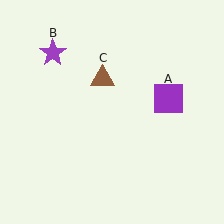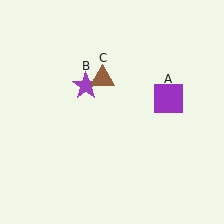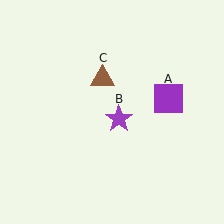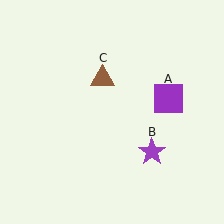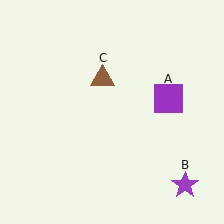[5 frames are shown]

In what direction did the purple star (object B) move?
The purple star (object B) moved down and to the right.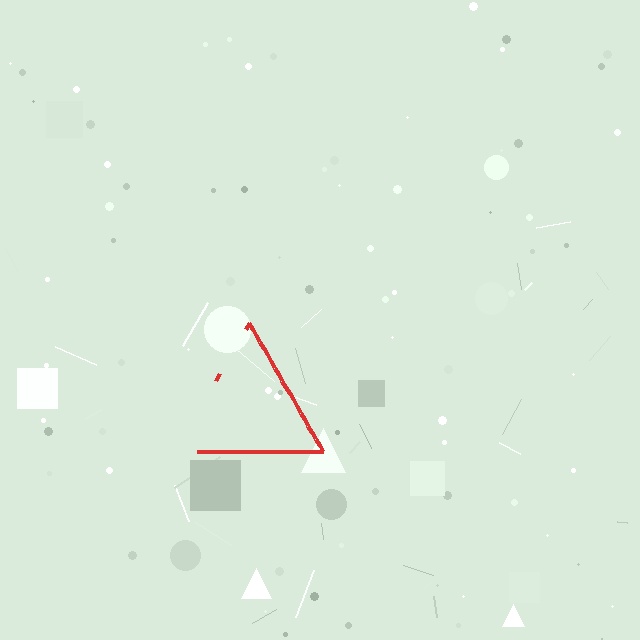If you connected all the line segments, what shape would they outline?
They would outline a triangle.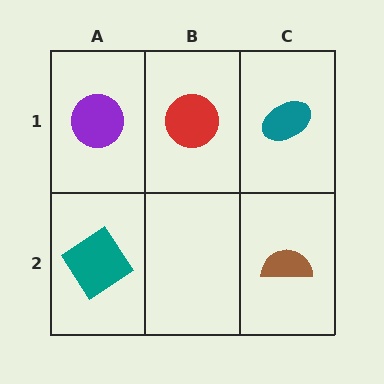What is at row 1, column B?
A red circle.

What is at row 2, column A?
A teal diamond.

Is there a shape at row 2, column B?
No, that cell is empty.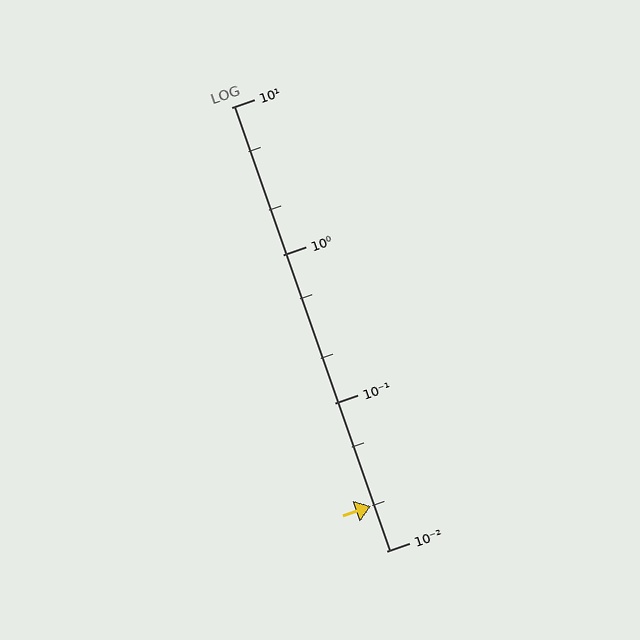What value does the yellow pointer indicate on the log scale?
The pointer indicates approximately 0.02.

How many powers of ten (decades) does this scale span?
The scale spans 3 decades, from 0.01 to 10.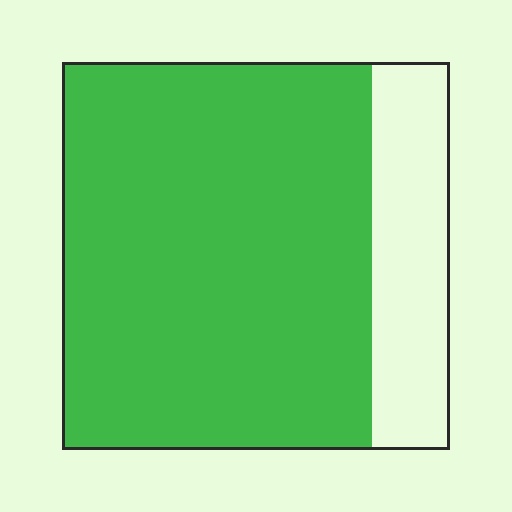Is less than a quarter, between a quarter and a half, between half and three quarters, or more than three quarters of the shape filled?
More than three quarters.